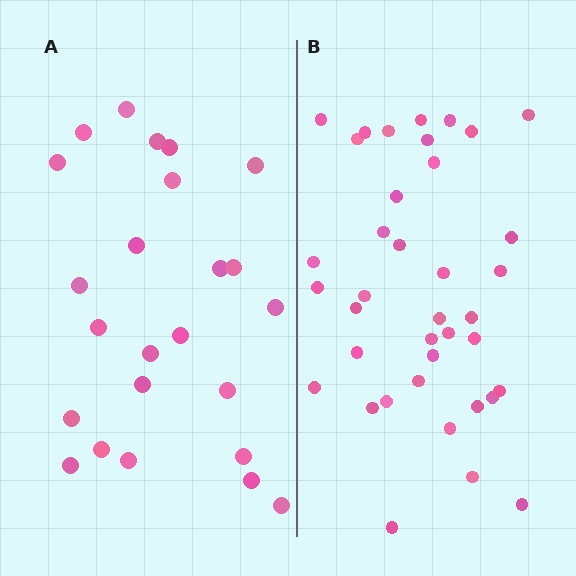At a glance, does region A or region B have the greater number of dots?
Region B (the right region) has more dots.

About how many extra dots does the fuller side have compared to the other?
Region B has approximately 15 more dots than region A.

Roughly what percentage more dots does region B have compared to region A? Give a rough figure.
About 60% more.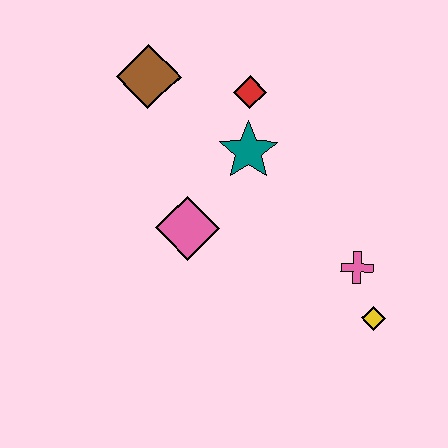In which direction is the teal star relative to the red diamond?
The teal star is below the red diamond.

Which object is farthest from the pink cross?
The brown diamond is farthest from the pink cross.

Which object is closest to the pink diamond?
The teal star is closest to the pink diamond.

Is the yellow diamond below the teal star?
Yes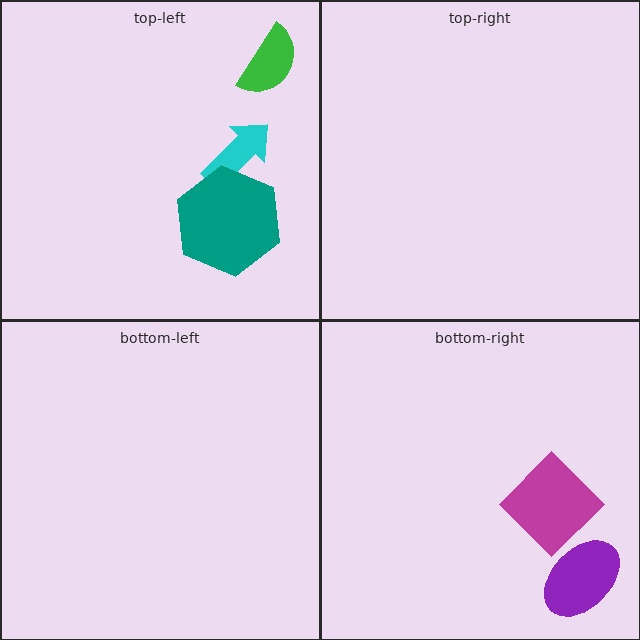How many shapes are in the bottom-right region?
2.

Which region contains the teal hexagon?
The top-left region.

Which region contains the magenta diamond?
The bottom-right region.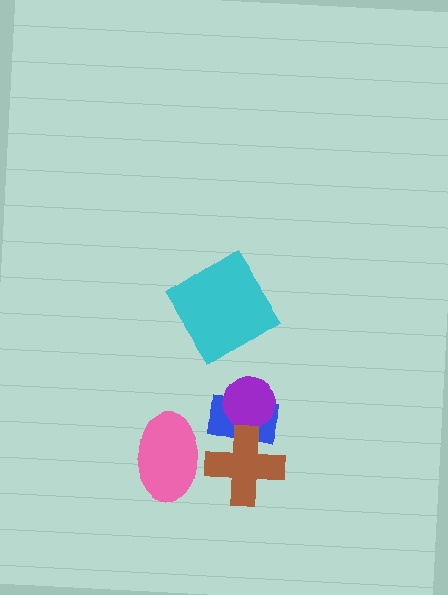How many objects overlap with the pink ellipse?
0 objects overlap with the pink ellipse.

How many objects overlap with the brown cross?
1 object overlaps with the brown cross.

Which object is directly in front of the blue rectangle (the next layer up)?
The purple circle is directly in front of the blue rectangle.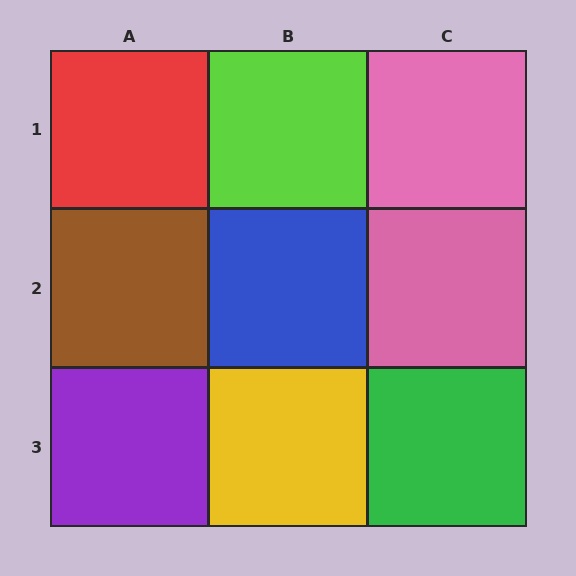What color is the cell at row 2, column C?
Pink.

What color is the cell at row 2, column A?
Brown.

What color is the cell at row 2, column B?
Blue.